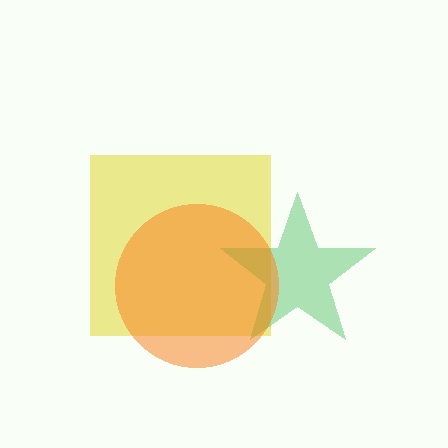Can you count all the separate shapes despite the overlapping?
Yes, there are 3 separate shapes.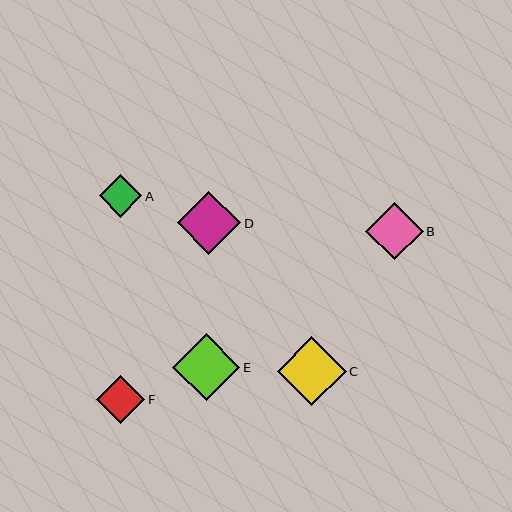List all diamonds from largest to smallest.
From largest to smallest: C, E, D, B, F, A.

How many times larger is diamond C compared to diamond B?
Diamond C is approximately 1.2 times the size of diamond B.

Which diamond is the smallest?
Diamond A is the smallest with a size of approximately 42 pixels.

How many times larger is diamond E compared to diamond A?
Diamond E is approximately 1.6 times the size of diamond A.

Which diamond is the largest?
Diamond C is the largest with a size of approximately 69 pixels.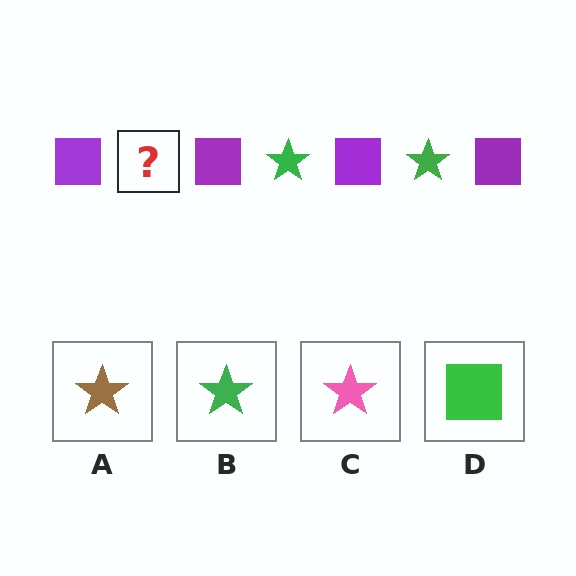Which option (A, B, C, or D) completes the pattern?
B.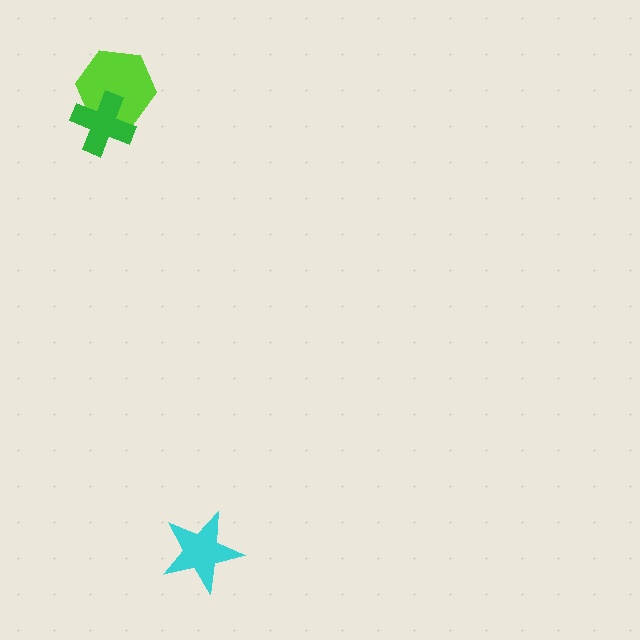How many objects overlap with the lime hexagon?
1 object overlaps with the lime hexagon.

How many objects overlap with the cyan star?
0 objects overlap with the cyan star.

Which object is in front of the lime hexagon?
The green cross is in front of the lime hexagon.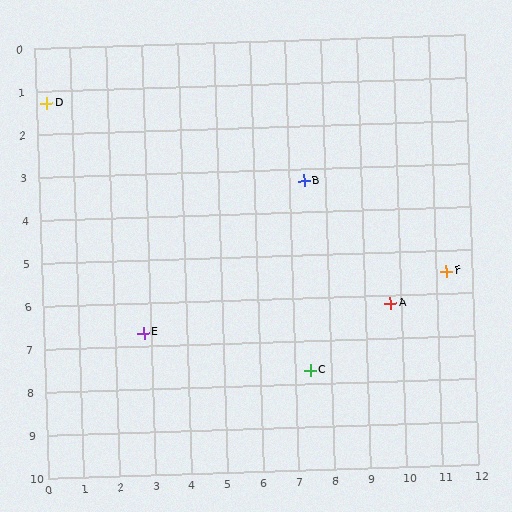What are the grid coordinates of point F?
Point F is at approximately (11.3, 5.5).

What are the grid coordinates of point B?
Point B is at approximately (7.4, 3.3).